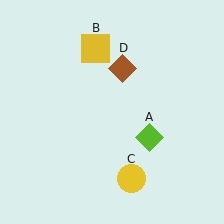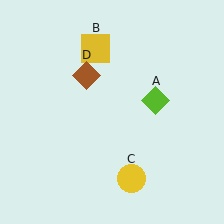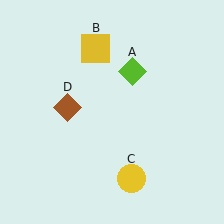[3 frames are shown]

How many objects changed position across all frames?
2 objects changed position: lime diamond (object A), brown diamond (object D).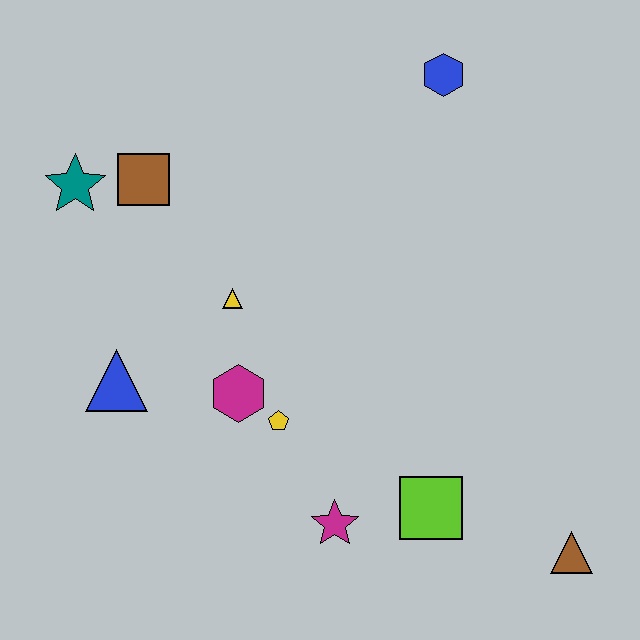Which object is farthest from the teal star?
The brown triangle is farthest from the teal star.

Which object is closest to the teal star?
The brown square is closest to the teal star.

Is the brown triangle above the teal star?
No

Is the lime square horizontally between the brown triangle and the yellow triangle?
Yes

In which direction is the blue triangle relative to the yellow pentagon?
The blue triangle is to the left of the yellow pentagon.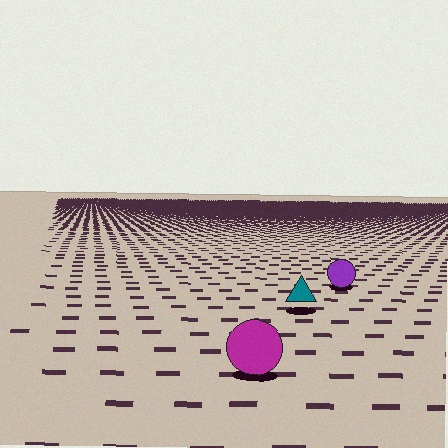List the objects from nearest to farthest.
From nearest to farthest: the magenta circle, the teal triangle, the purple circle.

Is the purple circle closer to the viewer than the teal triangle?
No. The teal triangle is closer — you can tell from the texture gradient: the ground texture is coarser near it.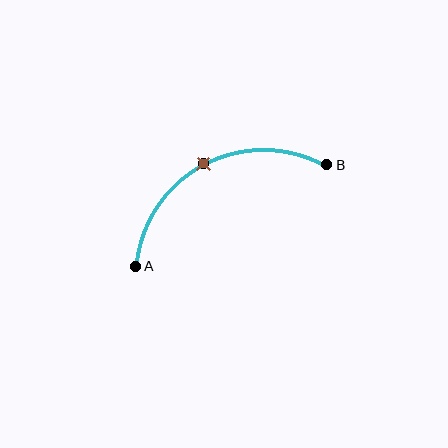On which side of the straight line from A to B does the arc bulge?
The arc bulges above the straight line connecting A and B.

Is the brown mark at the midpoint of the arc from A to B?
Yes. The brown mark lies on the arc at equal arc-length from both A and B — it is the arc midpoint.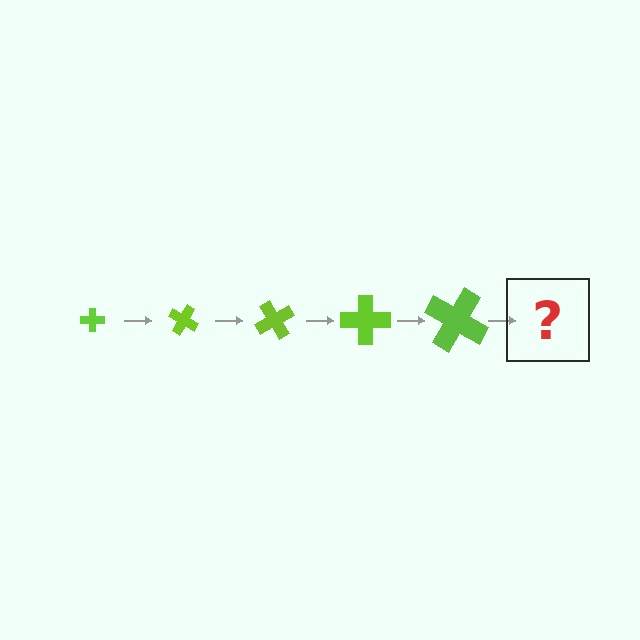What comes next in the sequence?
The next element should be a cross, larger than the previous one and rotated 150 degrees from the start.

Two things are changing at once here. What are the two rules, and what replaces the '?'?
The two rules are that the cross grows larger each step and it rotates 30 degrees each step. The '?' should be a cross, larger than the previous one and rotated 150 degrees from the start.